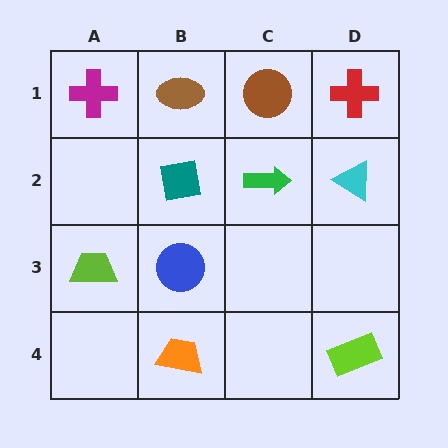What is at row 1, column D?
A red cross.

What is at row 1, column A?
A magenta cross.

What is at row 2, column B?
A teal square.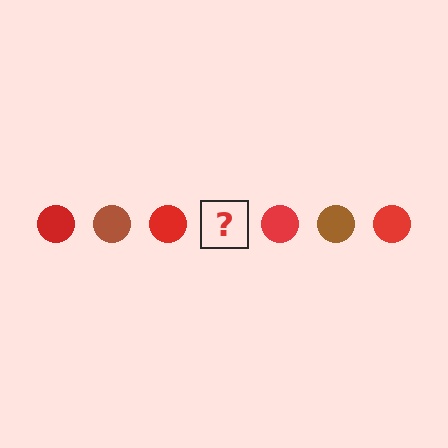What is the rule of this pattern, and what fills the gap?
The rule is that the pattern cycles through red, brown circles. The gap should be filled with a brown circle.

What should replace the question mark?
The question mark should be replaced with a brown circle.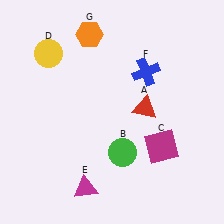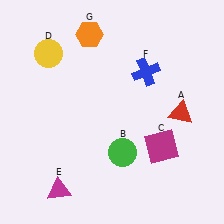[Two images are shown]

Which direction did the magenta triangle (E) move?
The magenta triangle (E) moved left.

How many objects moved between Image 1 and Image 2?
2 objects moved between the two images.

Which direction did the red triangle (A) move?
The red triangle (A) moved right.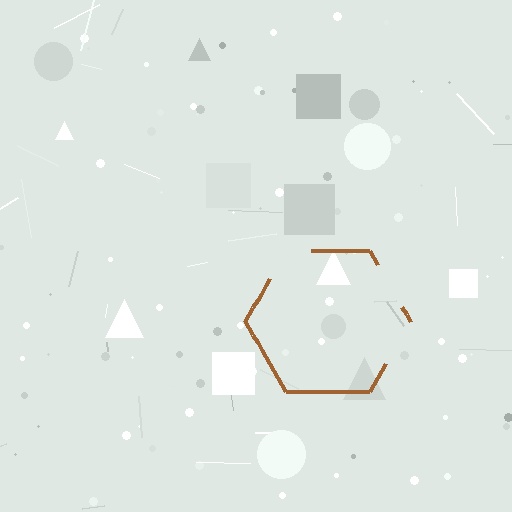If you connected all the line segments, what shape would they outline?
They would outline a hexagon.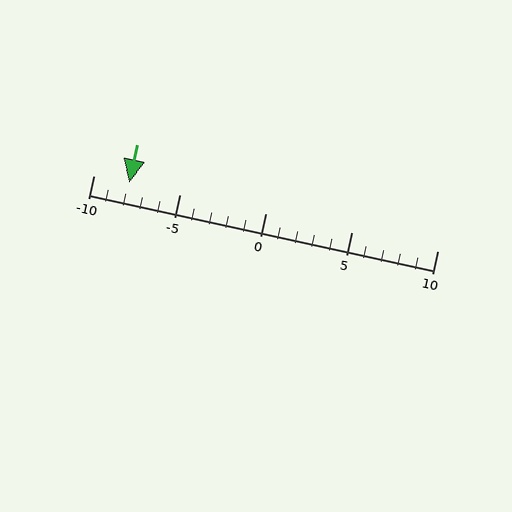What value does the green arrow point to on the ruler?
The green arrow points to approximately -8.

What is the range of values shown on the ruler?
The ruler shows values from -10 to 10.